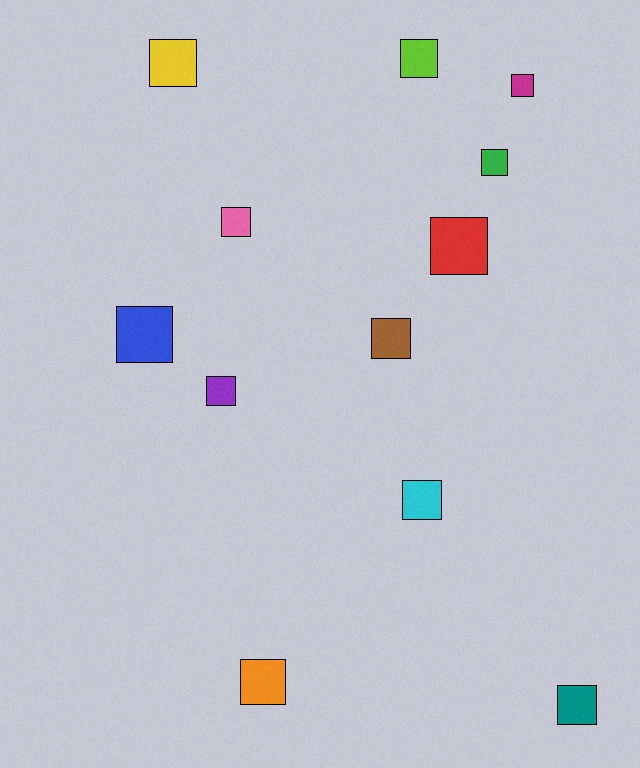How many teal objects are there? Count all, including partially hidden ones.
There is 1 teal object.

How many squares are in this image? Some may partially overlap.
There are 12 squares.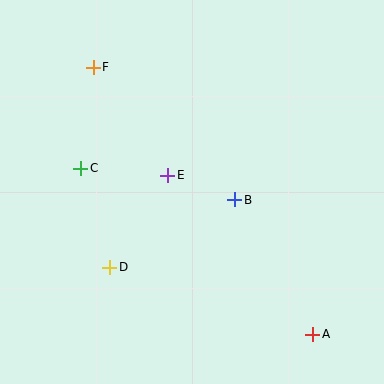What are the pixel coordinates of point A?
Point A is at (313, 334).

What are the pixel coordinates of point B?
Point B is at (235, 200).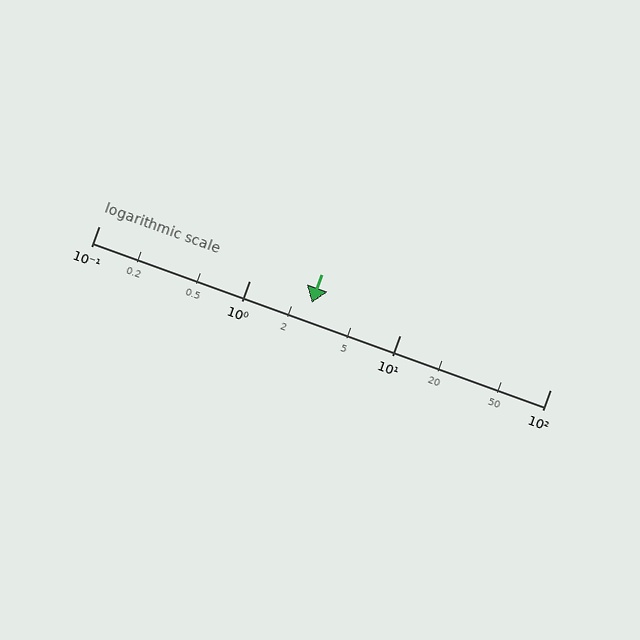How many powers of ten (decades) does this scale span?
The scale spans 3 decades, from 0.1 to 100.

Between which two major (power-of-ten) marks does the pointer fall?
The pointer is between 1 and 10.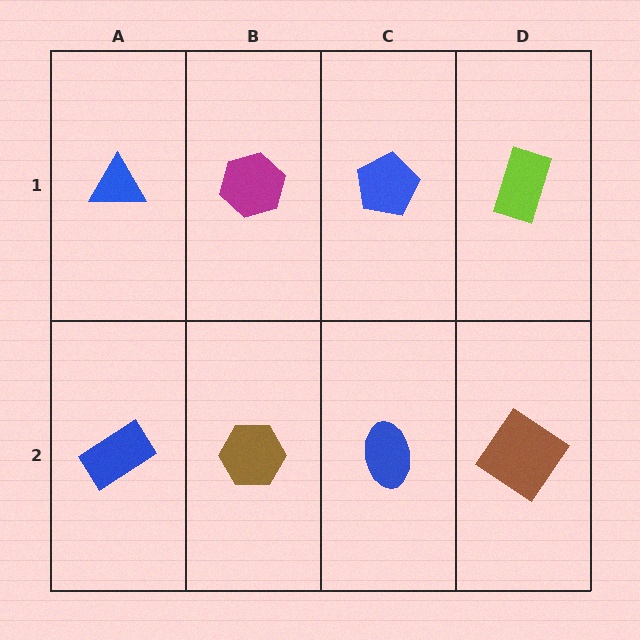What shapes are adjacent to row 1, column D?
A brown diamond (row 2, column D), a blue pentagon (row 1, column C).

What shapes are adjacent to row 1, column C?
A blue ellipse (row 2, column C), a magenta hexagon (row 1, column B), a lime rectangle (row 1, column D).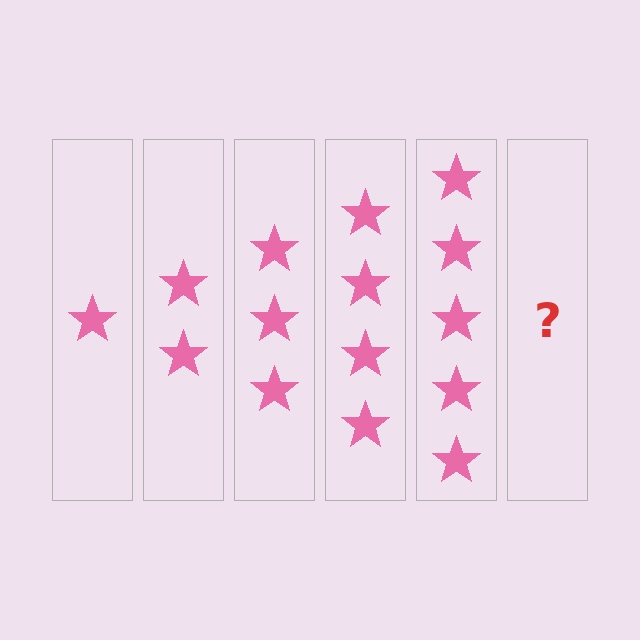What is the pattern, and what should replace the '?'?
The pattern is that each step adds one more star. The '?' should be 6 stars.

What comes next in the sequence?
The next element should be 6 stars.